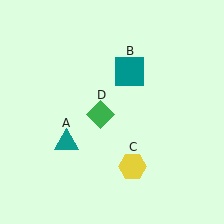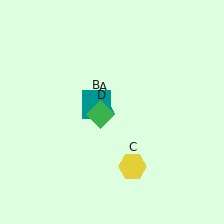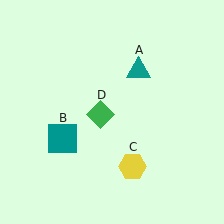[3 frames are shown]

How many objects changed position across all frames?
2 objects changed position: teal triangle (object A), teal square (object B).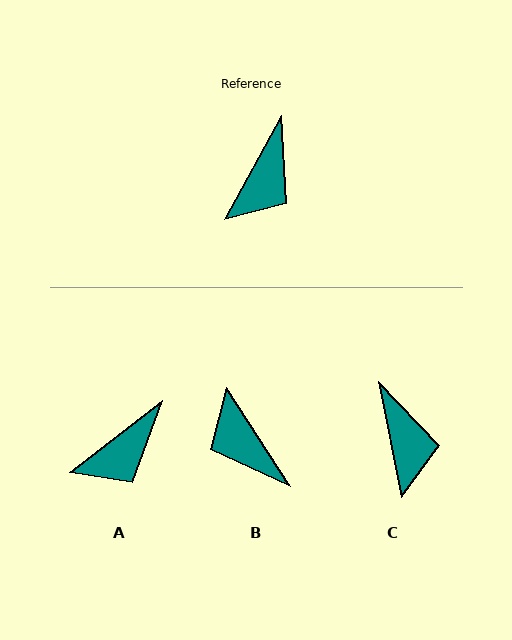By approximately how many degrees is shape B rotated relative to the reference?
Approximately 118 degrees clockwise.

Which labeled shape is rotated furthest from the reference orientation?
B, about 118 degrees away.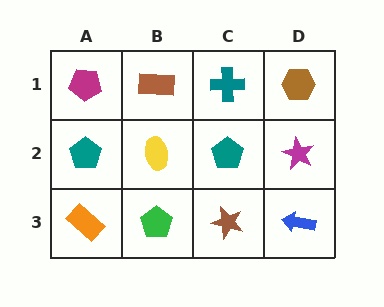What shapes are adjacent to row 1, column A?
A teal pentagon (row 2, column A), a brown rectangle (row 1, column B).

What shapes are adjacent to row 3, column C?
A teal pentagon (row 2, column C), a green pentagon (row 3, column B), a blue arrow (row 3, column D).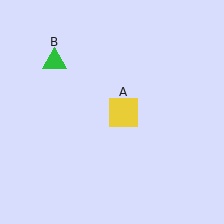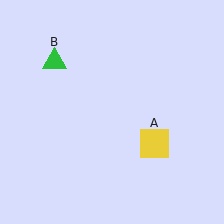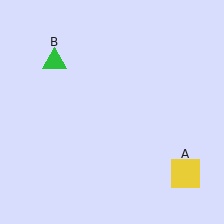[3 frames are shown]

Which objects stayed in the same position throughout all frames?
Green triangle (object B) remained stationary.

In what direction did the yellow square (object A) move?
The yellow square (object A) moved down and to the right.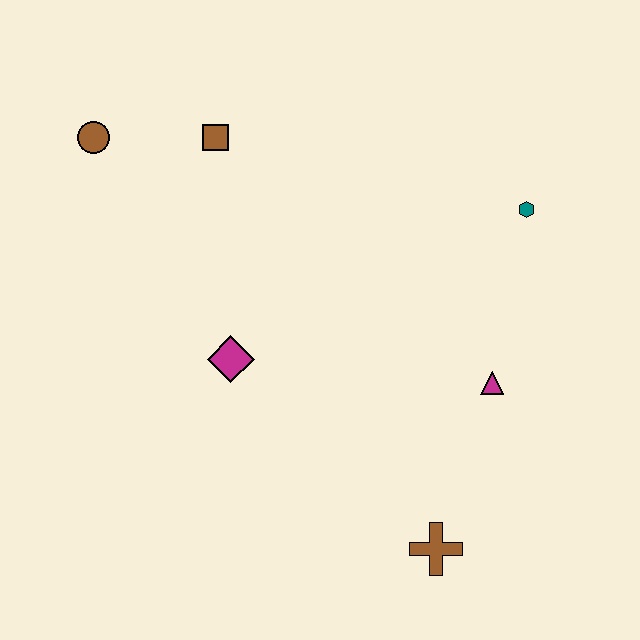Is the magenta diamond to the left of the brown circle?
No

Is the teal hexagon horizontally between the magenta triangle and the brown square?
No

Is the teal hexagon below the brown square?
Yes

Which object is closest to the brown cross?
The magenta triangle is closest to the brown cross.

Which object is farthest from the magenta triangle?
The brown circle is farthest from the magenta triangle.